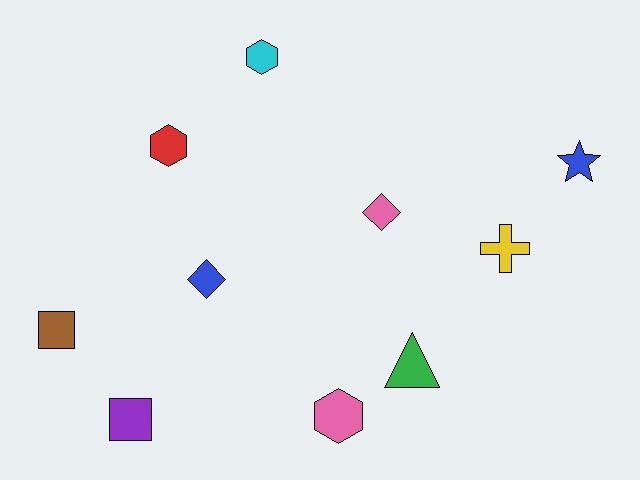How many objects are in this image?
There are 10 objects.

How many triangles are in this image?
There is 1 triangle.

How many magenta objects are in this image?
There are no magenta objects.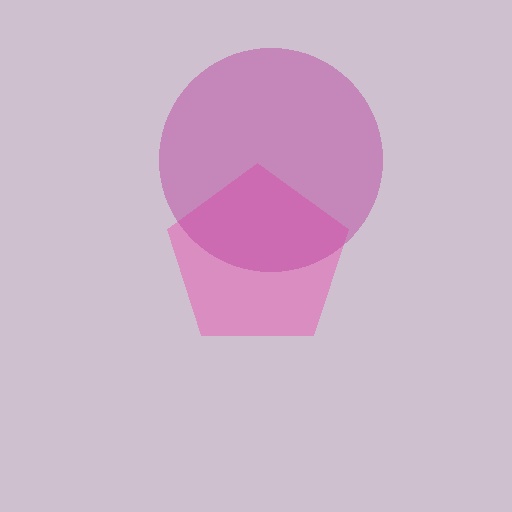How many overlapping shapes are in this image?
There are 2 overlapping shapes in the image.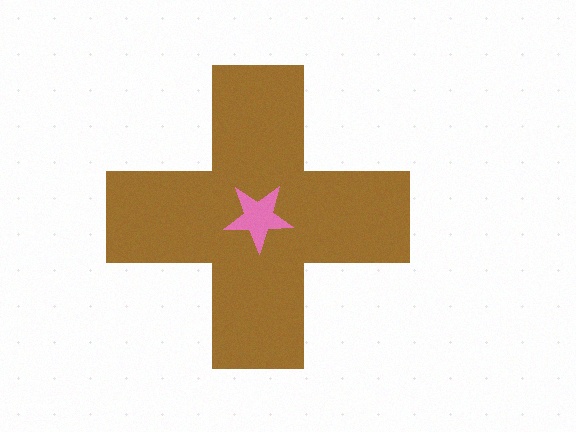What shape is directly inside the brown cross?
The pink star.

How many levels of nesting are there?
2.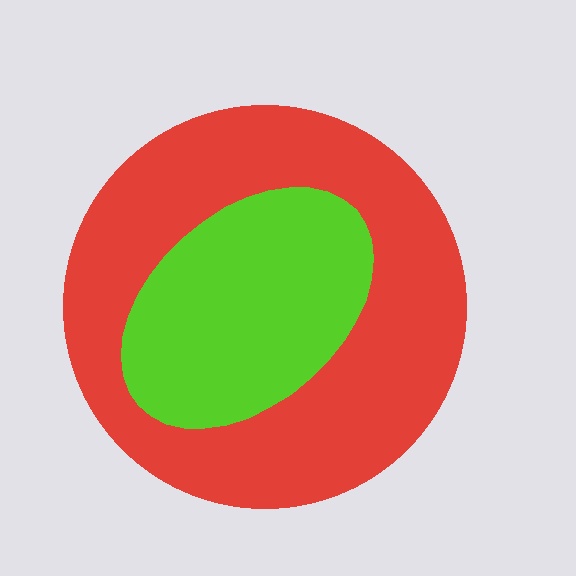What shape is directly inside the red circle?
The lime ellipse.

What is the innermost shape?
The lime ellipse.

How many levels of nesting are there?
2.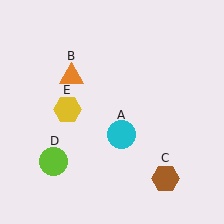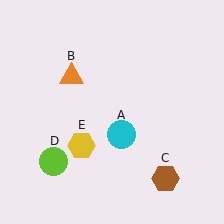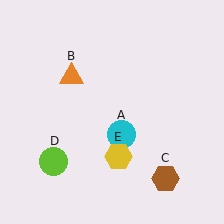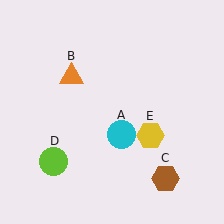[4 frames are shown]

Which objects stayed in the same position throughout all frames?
Cyan circle (object A) and orange triangle (object B) and brown hexagon (object C) and lime circle (object D) remained stationary.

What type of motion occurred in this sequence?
The yellow hexagon (object E) rotated counterclockwise around the center of the scene.